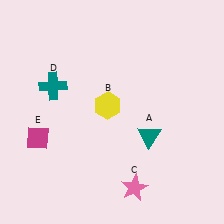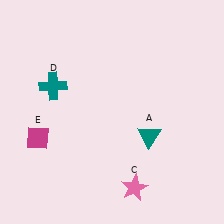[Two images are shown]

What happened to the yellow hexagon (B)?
The yellow hexagon (B) was removed in Image 2. It was in the top-left area of Image 1.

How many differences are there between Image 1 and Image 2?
There is 1 difference between the two images.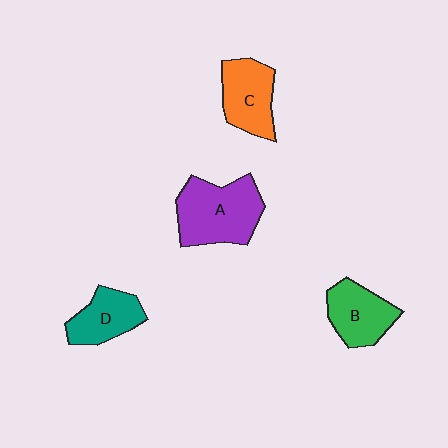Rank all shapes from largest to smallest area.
From largest to smallest: A (purple), C (orange), B (green), D (teal).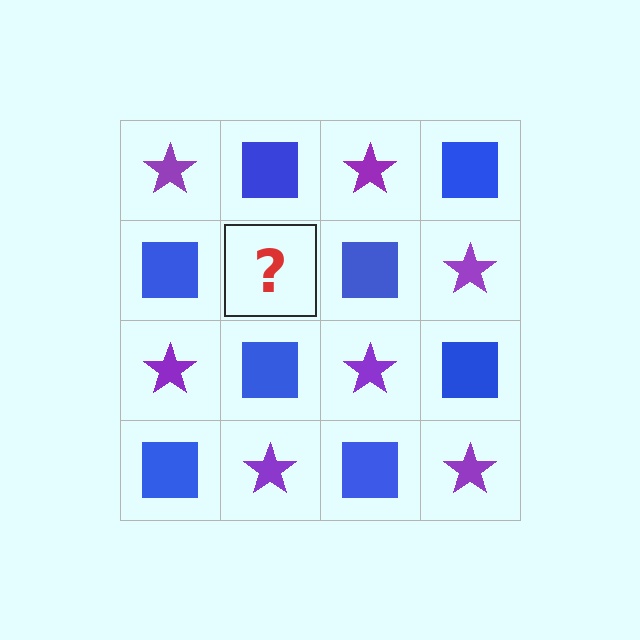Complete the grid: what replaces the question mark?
The question mark should be replaced with a purple star.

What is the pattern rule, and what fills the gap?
The rule is that it alternates purple star and blue square in a checkerboard pattern. The gap should be filled with a purple star.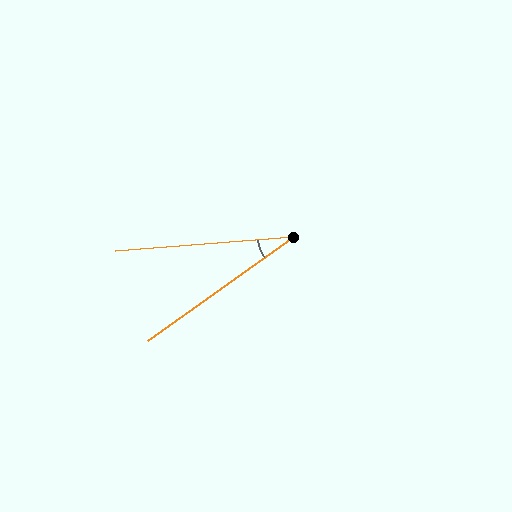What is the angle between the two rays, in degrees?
Approximately 31 degrees.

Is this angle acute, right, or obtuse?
It is acute.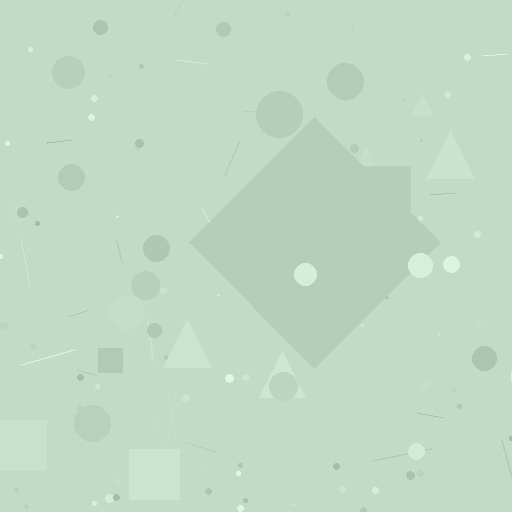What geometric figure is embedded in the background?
A diamond is embedded in the background.